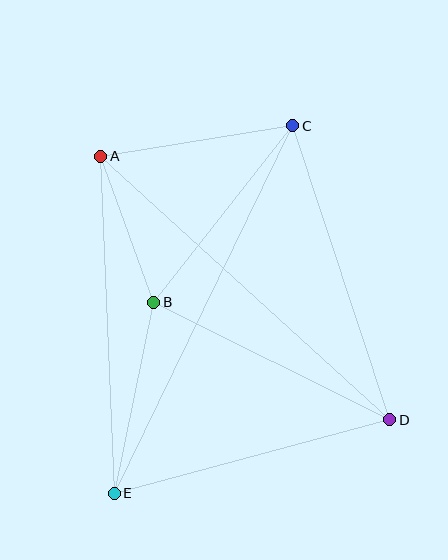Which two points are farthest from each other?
Points C and E are farthest from each other.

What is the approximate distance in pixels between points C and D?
The distance between C and D is approximately 310 pixels.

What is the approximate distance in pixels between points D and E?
The distance between D and E is approximately 285 pixels.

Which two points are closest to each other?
Points A and B are closest to each other.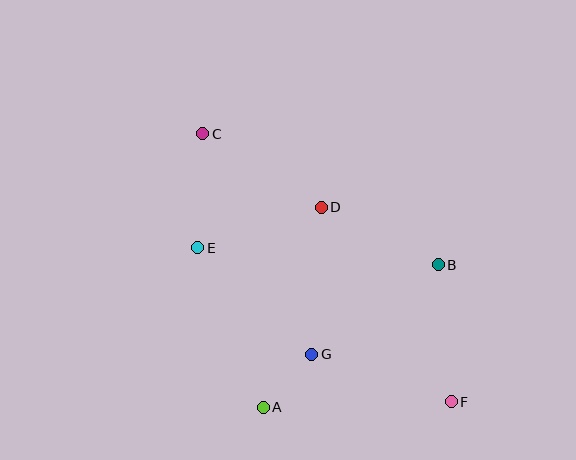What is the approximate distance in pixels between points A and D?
The distance between A and D is approximately 208 pixels.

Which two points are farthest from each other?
Points C and F are farthest from each other.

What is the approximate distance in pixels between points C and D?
The distance between C and D is approximately 140 pixels.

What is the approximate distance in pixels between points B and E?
The distance between B and E is approximately 241 pixels.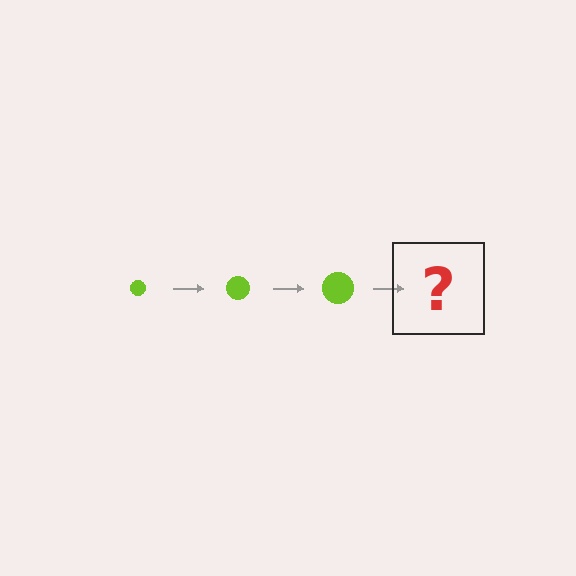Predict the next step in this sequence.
The next step is a lime circle, larger than the previous one.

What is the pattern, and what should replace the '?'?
The pattern is that the circle gets progressively larger each step. The '?' should be a lime circle, larger than the previous one.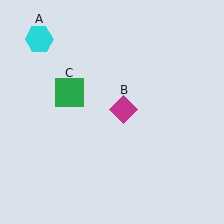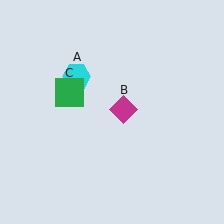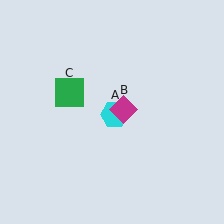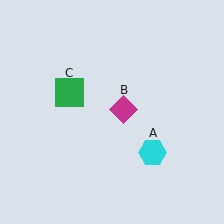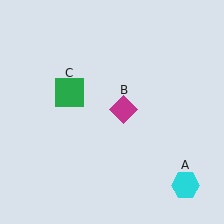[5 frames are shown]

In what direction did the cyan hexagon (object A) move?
The cyan hexagon (object A) moved down and to the right.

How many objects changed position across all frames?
1 object changed position: cyan hexagon (object A).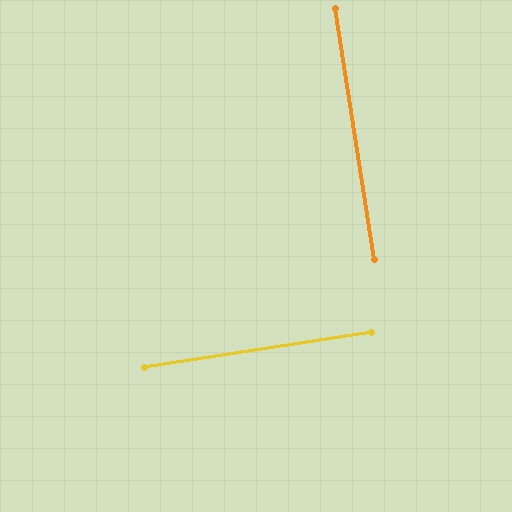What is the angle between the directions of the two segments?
Approximately 90 degrees.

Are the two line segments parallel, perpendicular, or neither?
Perpendicular — they meet at approximately 90°.